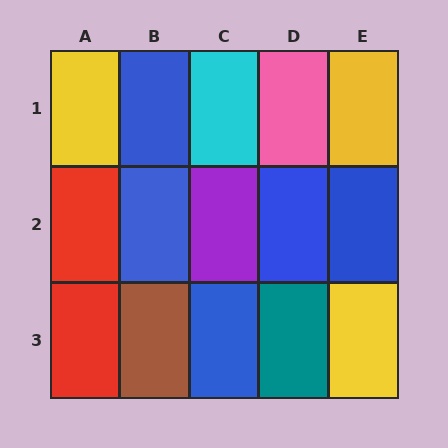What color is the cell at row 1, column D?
Pink.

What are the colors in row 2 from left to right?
Red, blue, purple, blue, blue.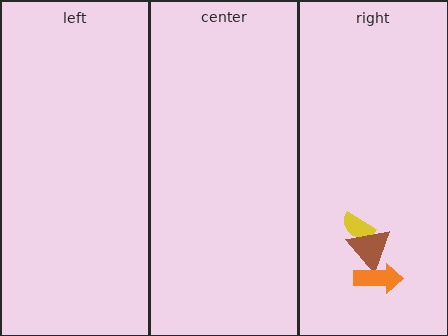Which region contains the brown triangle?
The right region.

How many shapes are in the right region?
3.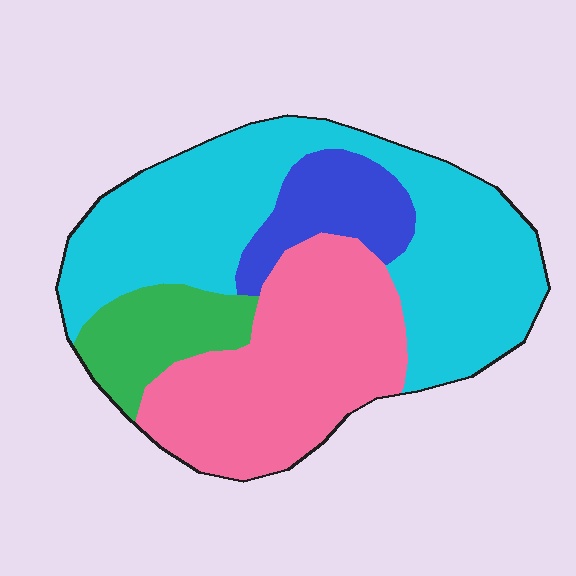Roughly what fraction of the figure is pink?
Pink takes up about one third (1/3) of the figure.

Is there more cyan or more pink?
Cyan.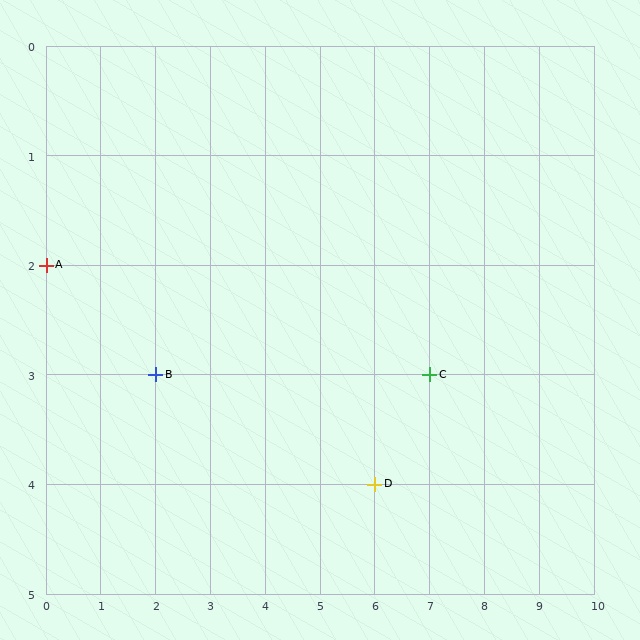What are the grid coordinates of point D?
Point D is at grid coordinates (6, 4).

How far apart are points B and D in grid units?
Points B and D are 4 columns and 1 row apart (about 4.1 grid units diagonally).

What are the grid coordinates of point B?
Point B is at grid coordinates (2, 3).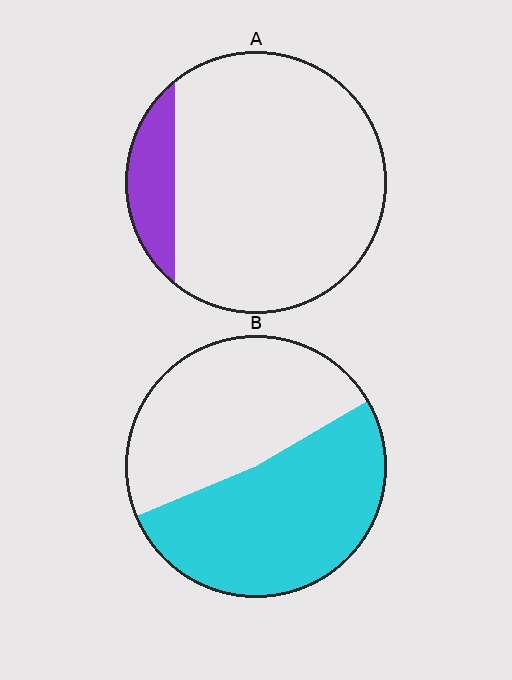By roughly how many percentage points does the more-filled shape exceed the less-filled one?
By roughly 40 percentage points (B over A).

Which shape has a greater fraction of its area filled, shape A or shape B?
Shape B.